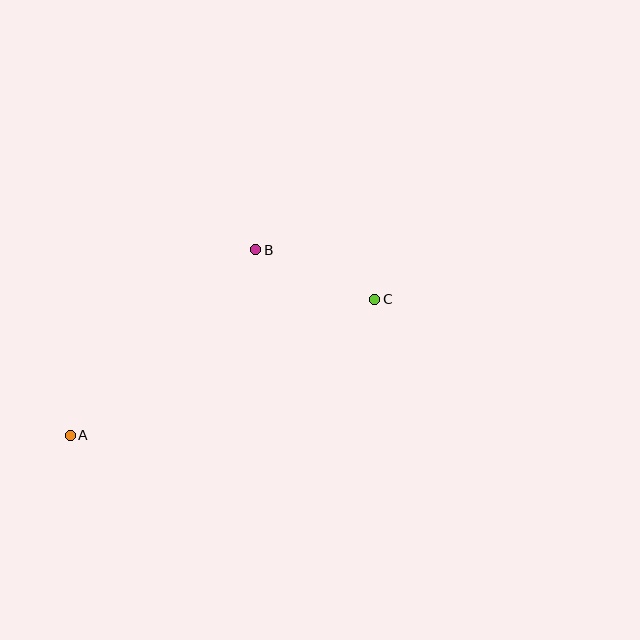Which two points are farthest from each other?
Points A and C are farthest from each other.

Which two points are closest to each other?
Points B and C are closest to each other.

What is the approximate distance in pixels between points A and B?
The distance between A and B is approximately 262 pixels.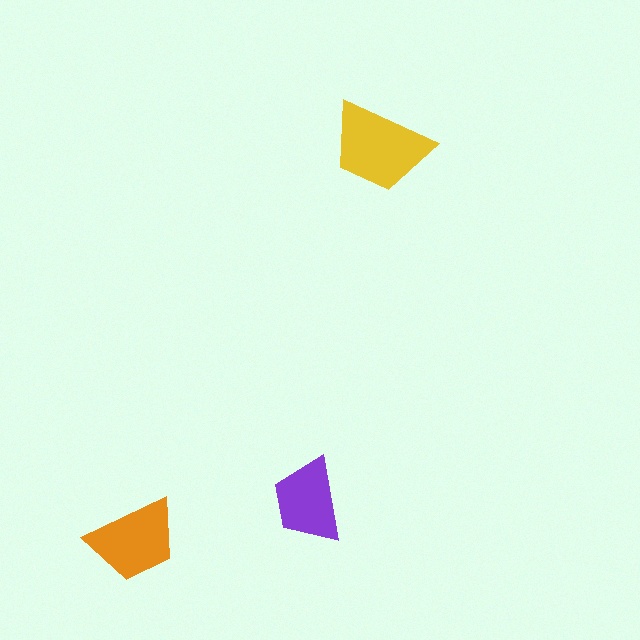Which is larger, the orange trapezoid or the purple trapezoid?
The orange one.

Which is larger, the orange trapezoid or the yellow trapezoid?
The yellow one.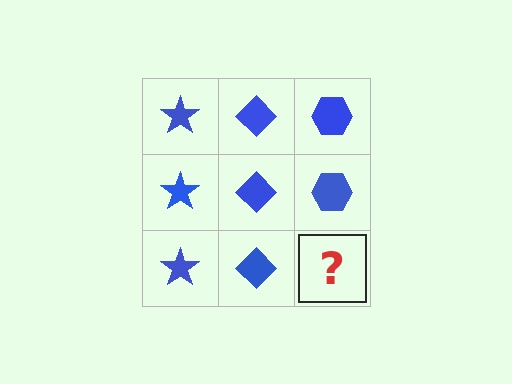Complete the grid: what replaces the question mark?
The question mark should be replaced with a blue hexagon.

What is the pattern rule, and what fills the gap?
The rule is that each column has a consistent shape. The gap should be filled with a blue hexagon.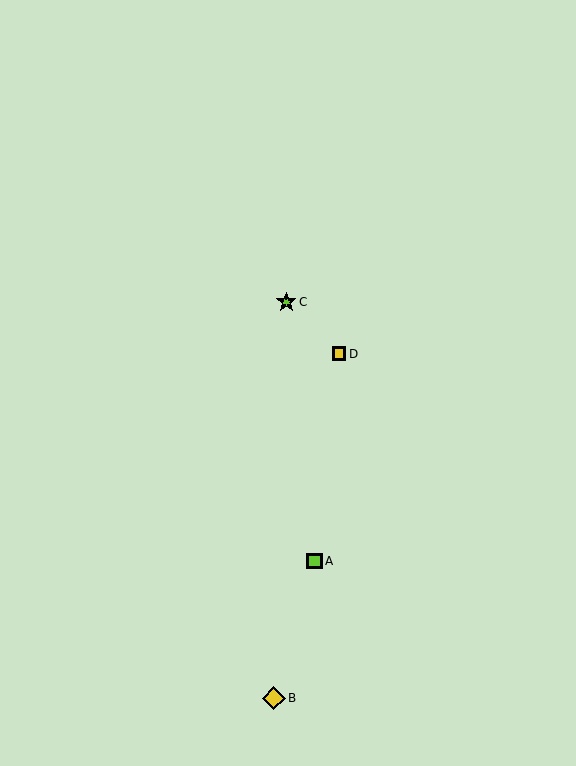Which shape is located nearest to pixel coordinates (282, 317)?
The lime star (labeled C) at (286, 302) is nearest to that location.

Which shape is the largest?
The yellow diamond (labeled B) is the largest.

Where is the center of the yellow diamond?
The center of the yellow diamond is at (274, 698).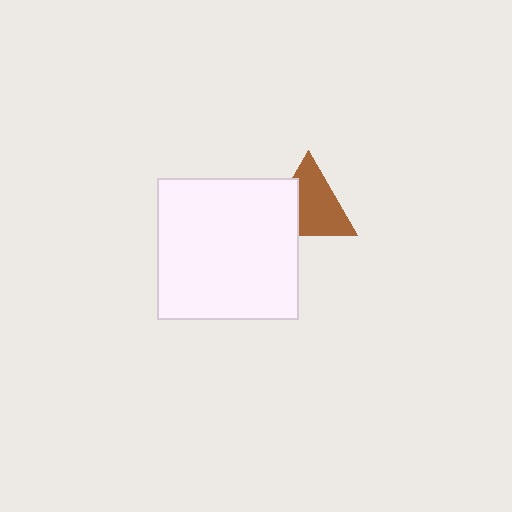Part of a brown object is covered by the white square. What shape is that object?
It is a triangle.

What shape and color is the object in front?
The object in front is a white square.